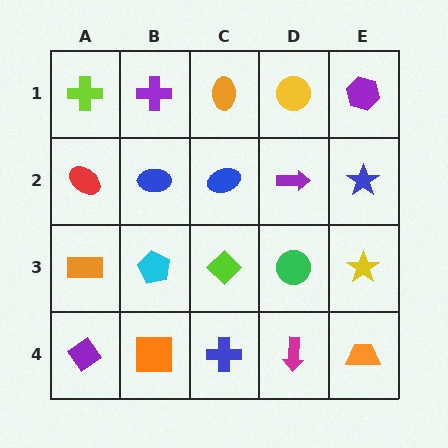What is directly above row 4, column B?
A cyan pentagon.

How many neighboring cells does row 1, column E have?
2.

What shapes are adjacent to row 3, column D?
A purple arrow (row 2, column D), a magenta arrow (row 4, column D), a lime diamond (row 3, column C), a yellow star (row 3, column E).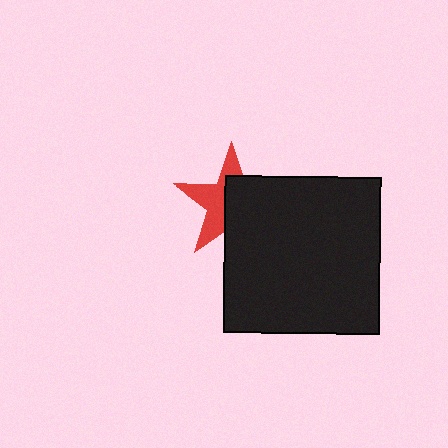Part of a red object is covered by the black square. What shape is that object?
It is a star.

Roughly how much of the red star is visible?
About half of it is visible (roughly 46%).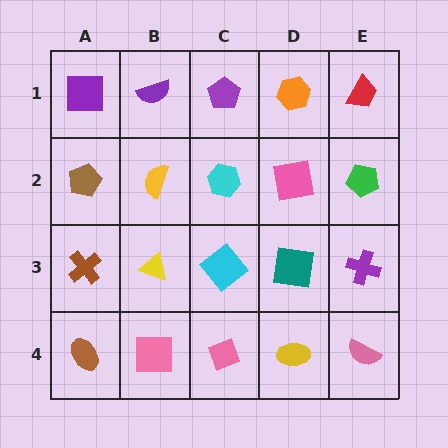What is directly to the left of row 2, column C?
A yellow semicircle.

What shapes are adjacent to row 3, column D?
A pink square (row 2, column D), a yellow ellipse (row 4, column D), a cyan diamond (row 3, column C), a purple cross (row 3, column E).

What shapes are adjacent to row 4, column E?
A purple cross (row 3, column E), a yellow ellipse (row 4, column D).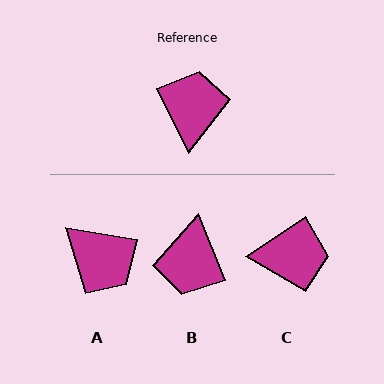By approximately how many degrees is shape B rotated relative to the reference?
Approximately 176 degrees counter-clockwise.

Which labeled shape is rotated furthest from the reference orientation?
B, about 176 degrees away.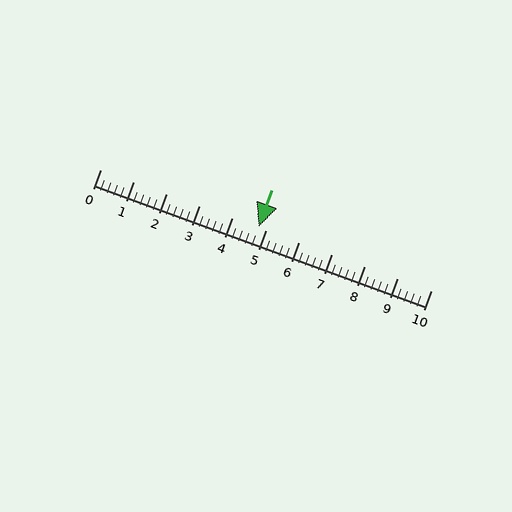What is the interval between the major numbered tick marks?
The major tick marks are spaced 1 units apart.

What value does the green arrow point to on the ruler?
The green arrow points to approximately 4.8.